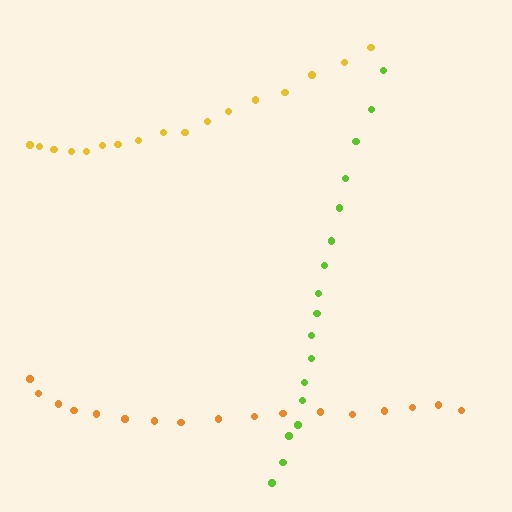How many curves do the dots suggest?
There are 3 distinct paths.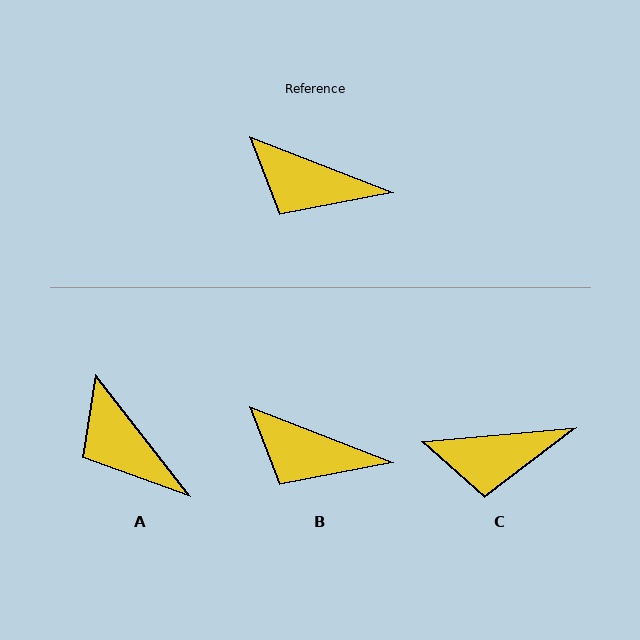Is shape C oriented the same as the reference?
No, it is off by about 27 degrees.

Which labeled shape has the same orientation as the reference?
B.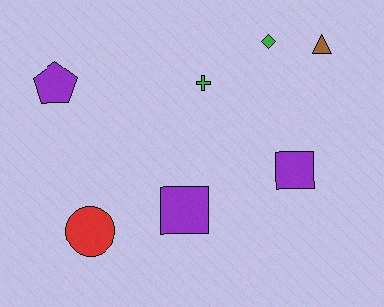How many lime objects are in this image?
There are no lime objects.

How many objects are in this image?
There are 7 objects.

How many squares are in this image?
There are 2 squares.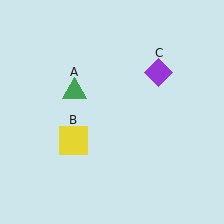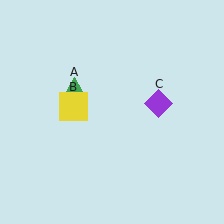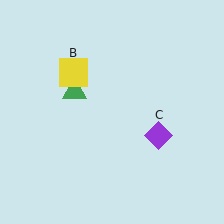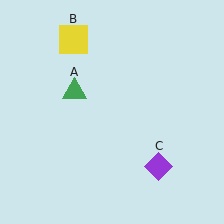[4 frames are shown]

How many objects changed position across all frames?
2 objects changed position: yellow square (object B), purple diamond (object C).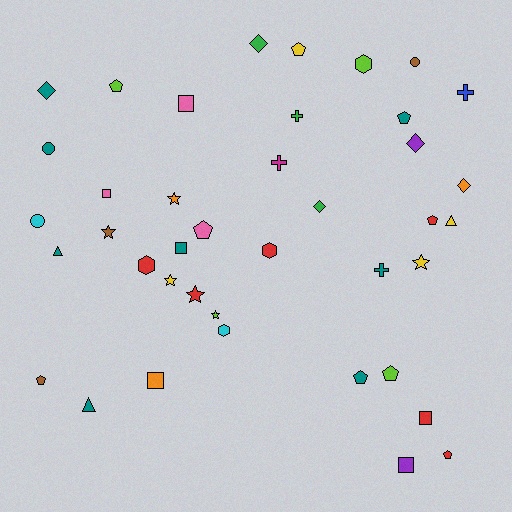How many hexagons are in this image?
There are 4 hexagons.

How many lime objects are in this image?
There are 4 lime objects.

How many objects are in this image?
There are 40 objects.